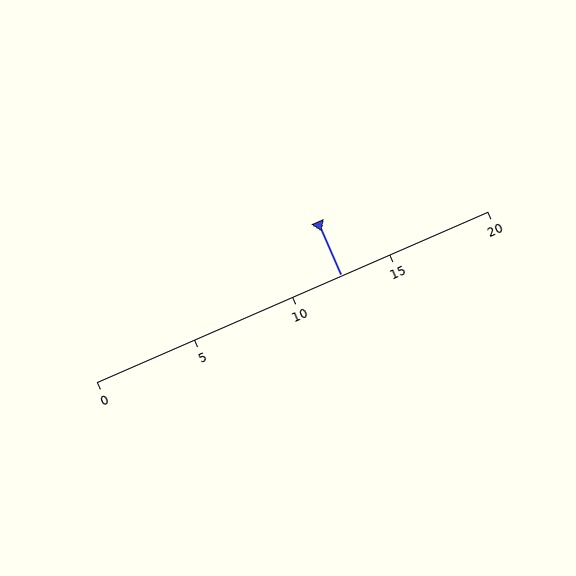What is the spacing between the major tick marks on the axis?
The major ticks are spaced 5 apart.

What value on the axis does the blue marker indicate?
The marker indicates approximately 12.5.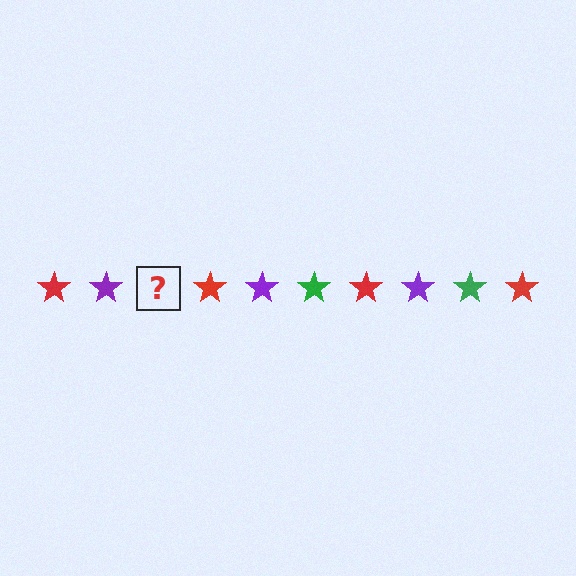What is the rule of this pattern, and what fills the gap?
The rule is that the pattern cycles through red, purple, green stars. The gap should be filled with a green star.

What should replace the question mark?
The question mark should be replaced with a green star.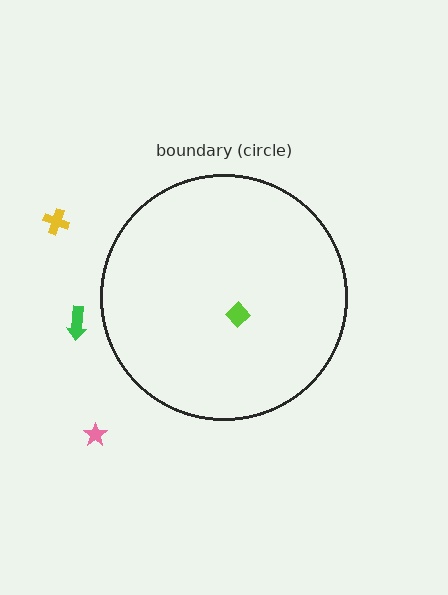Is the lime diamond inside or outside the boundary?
Inside.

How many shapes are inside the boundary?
1 inside, 3 outside.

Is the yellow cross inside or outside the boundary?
Outside.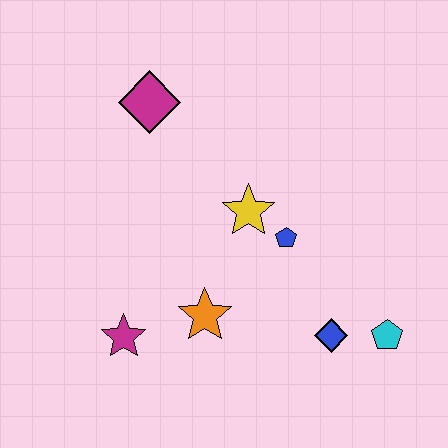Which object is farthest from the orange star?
The magenta diamond is farthest from the orange star.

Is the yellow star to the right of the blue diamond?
No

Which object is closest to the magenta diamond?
The yellow star is closest to the magenta diamond.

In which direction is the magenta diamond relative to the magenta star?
The magenta diamond is above the magenta star.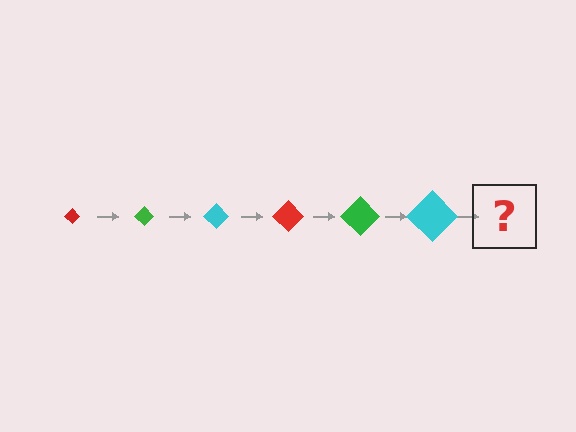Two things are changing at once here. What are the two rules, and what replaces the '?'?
The two rules are that the diamond grows larger each step and the color cycles through red, green, and cyan. The '?' should be a red diamond, larger than the previous one.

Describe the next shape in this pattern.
It should be a red diamond, larger than the previous one.